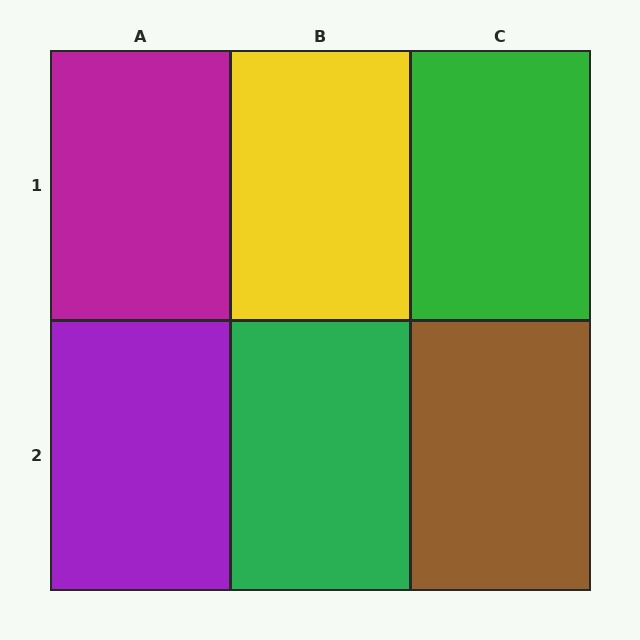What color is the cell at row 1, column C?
Green.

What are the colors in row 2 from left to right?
Purple, green, brown.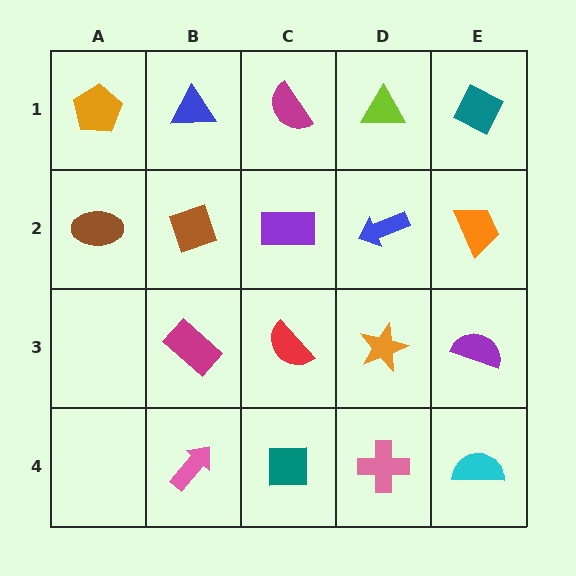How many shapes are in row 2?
5 shapes.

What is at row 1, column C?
A magenta semicircle.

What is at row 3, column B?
A magenta rectangle.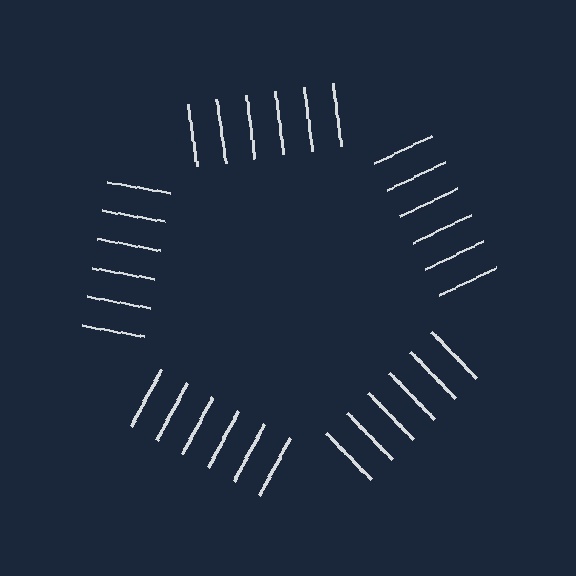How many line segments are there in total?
30 — 6 along each of the 5 edges.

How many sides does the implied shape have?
5 sides — the line-ends trace a pentagon.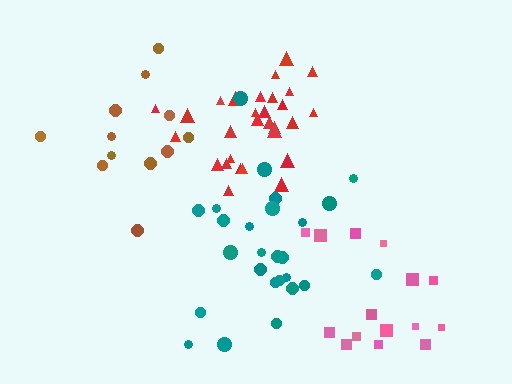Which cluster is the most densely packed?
Red.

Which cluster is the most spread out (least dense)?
Brown.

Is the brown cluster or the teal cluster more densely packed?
Teal.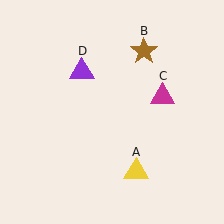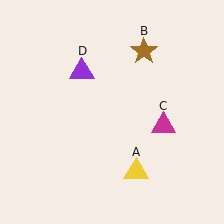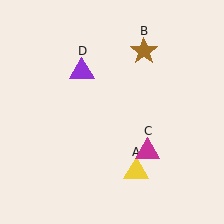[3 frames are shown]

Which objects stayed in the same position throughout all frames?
Yellow triangle (object A) and brown star (object B) and purple triangle (object D) remained stationary.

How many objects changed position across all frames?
1 object changed position: magenta triangle (object C).